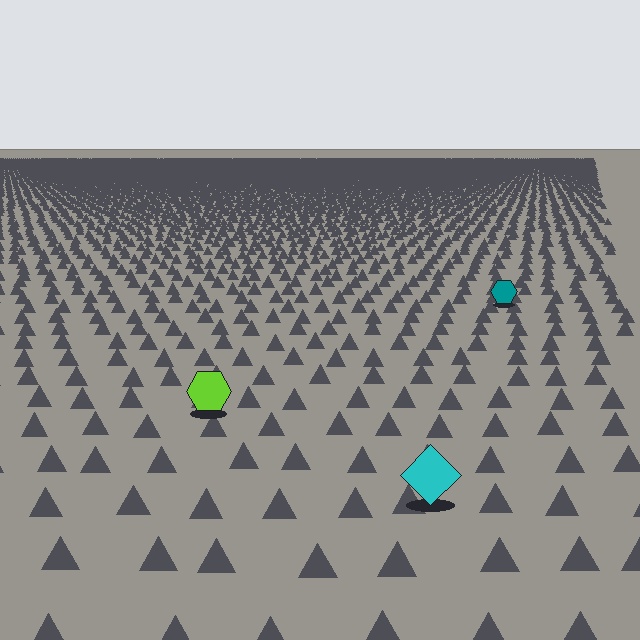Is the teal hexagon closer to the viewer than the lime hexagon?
No. The lime hexagon is closer — you can tell from the texture gradient: the ground texture is coarser near it.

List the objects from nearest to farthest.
From nearest to farthest: the cyan diamond, the lime hexagon, the teal hexagon.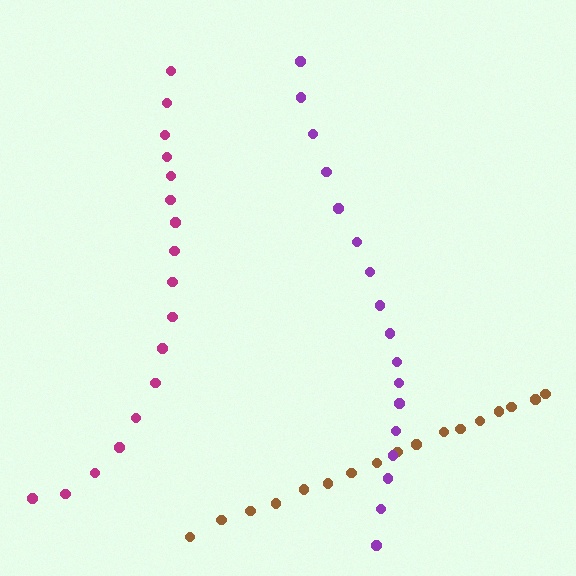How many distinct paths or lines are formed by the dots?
There are 3 distinct paths.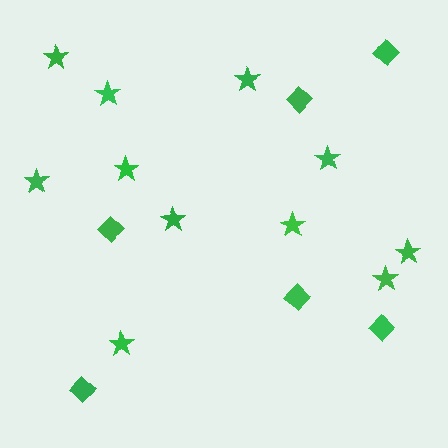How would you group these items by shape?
There are 2 groups: one group of diamonds (6) and one group of stars (11).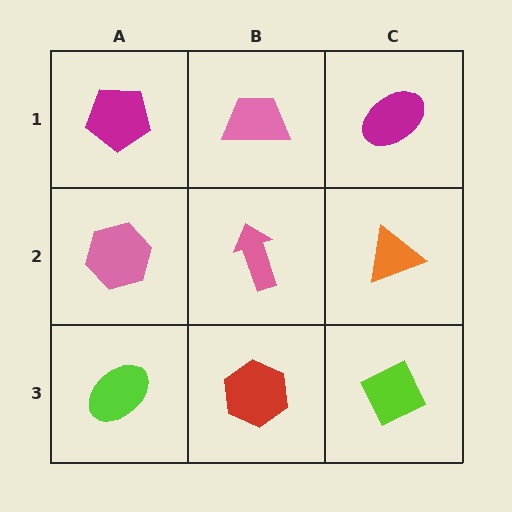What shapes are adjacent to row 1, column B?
A pink arrow (row 2, column B), a magenta pentagon (row 1, column A), a magenta ellipse (row 1, column C).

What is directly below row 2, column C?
A lime diamond.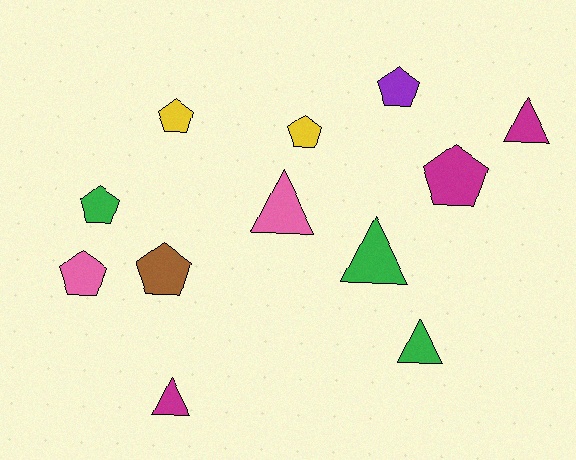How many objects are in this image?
There are 12 objects.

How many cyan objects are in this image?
There are no cyan objects.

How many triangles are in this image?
There are 5 triangles.